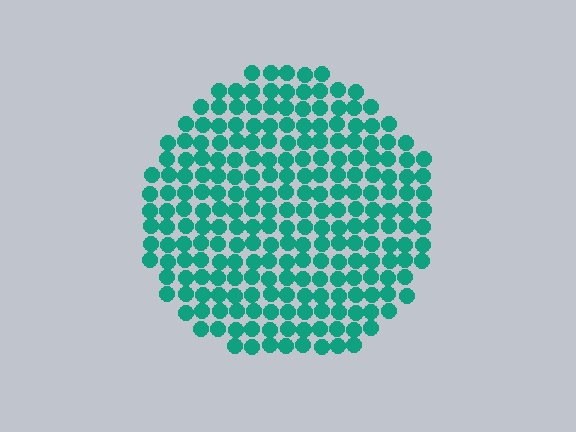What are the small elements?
The small elements are circles.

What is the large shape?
The large shape is a circle.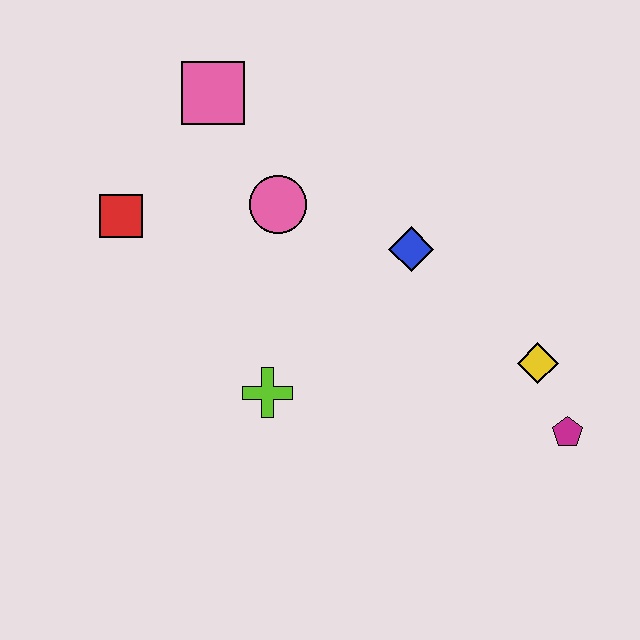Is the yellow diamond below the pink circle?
Yes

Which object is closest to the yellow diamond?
The magenta pentagon is closest to the yellow diamond.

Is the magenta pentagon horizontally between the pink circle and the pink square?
No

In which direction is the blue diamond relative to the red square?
The blue diamond is to the right of the red square.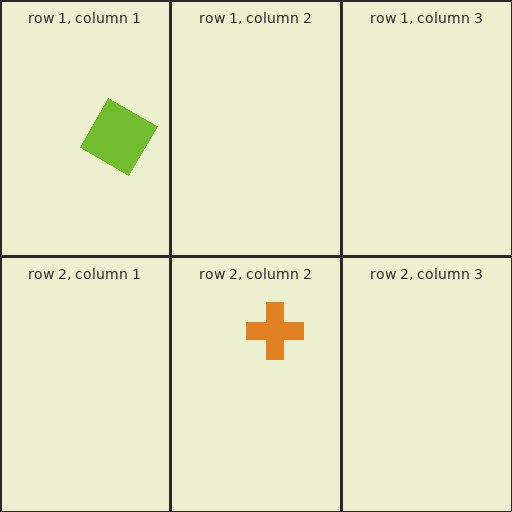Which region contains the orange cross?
The row 2, column 2 region.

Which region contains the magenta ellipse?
The row 1, column 1 region.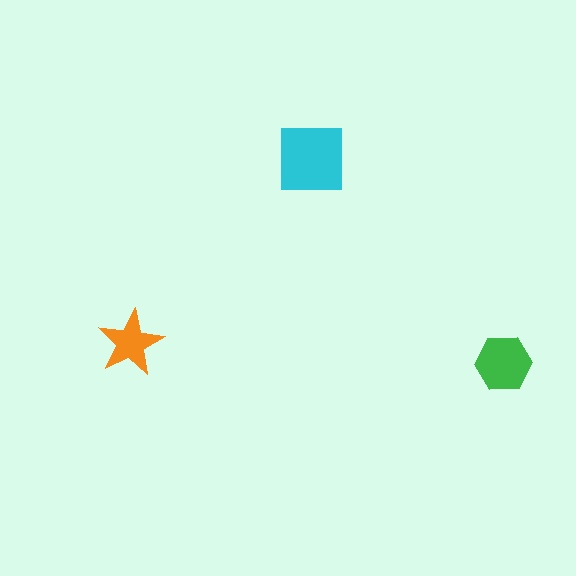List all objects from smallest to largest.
The orange star, the green hexagon, the cyan square.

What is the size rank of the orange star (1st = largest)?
3rd.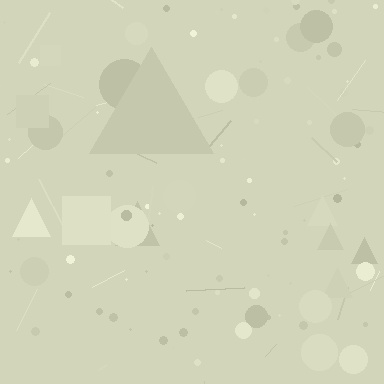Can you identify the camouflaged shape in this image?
The camouflaged shape is a triangle.